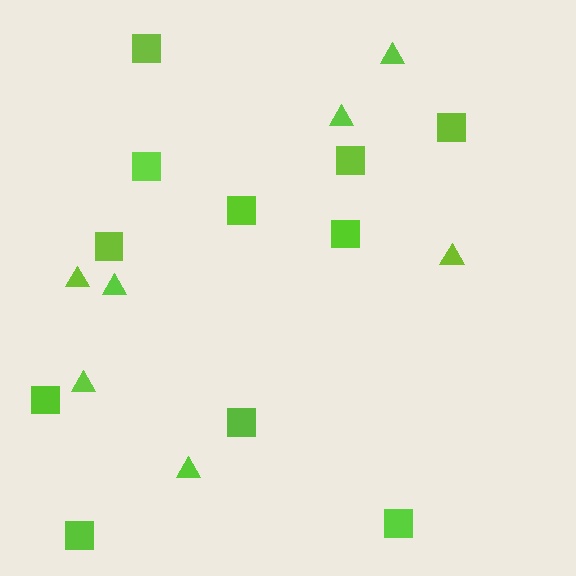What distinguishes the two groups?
There are 2 groups: one group of triangles (7) and one group of squares (11).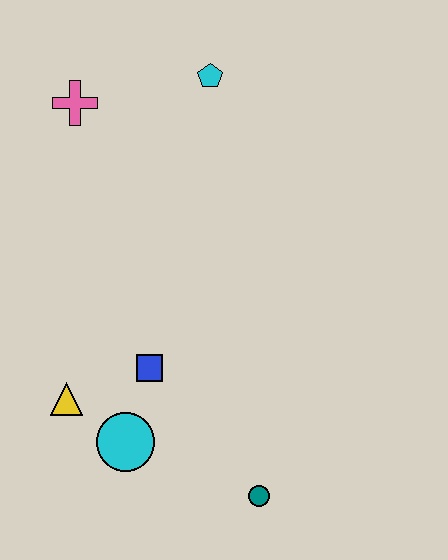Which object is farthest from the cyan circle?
The cyan pentagon is farthest from the cyan circle.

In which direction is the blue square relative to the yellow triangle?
The blue square is to the right of the yellow triangle.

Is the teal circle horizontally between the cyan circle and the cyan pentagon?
No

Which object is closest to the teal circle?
The cyan circle is closest to the teal circle.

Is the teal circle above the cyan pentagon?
No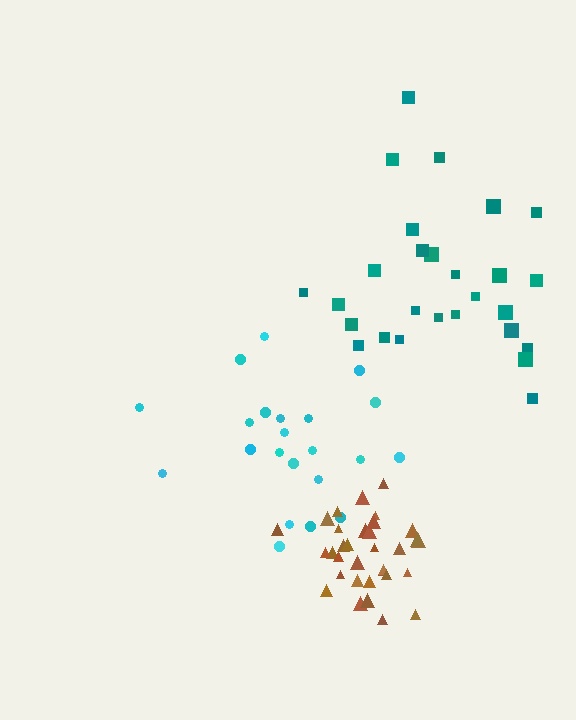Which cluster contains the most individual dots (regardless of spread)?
Brown (33).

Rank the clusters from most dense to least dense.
brown, cyan, teal.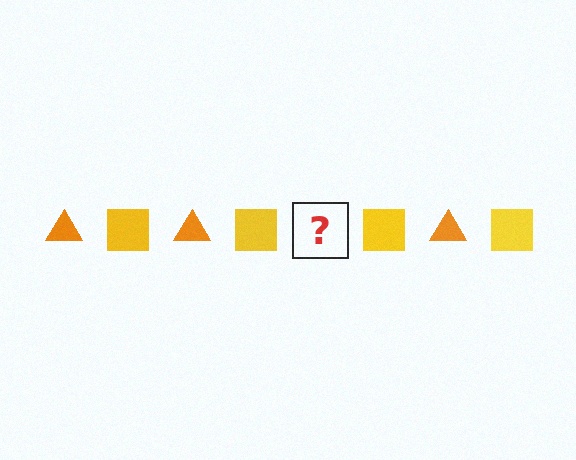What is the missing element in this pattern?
The missing element is an orange triangle.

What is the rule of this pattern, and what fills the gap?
The rule is that the pattern alternates between orange triangle and yellow square. The gap should be filled with an orange triangle.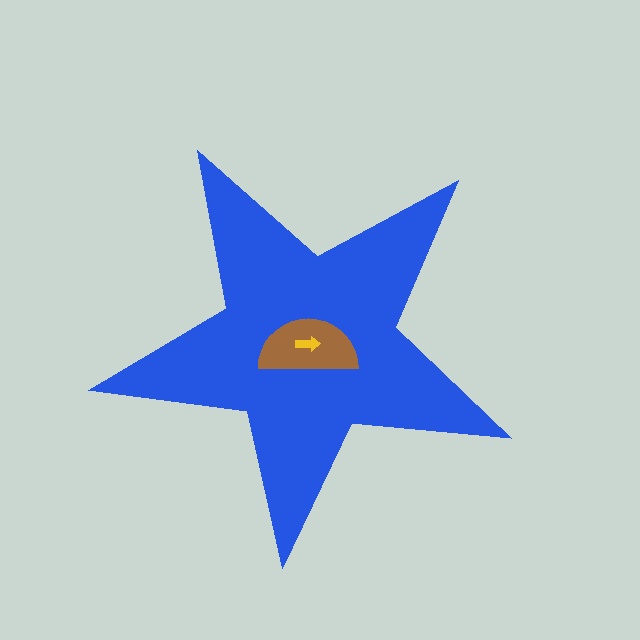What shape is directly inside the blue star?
The brown semicircle.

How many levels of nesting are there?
3.